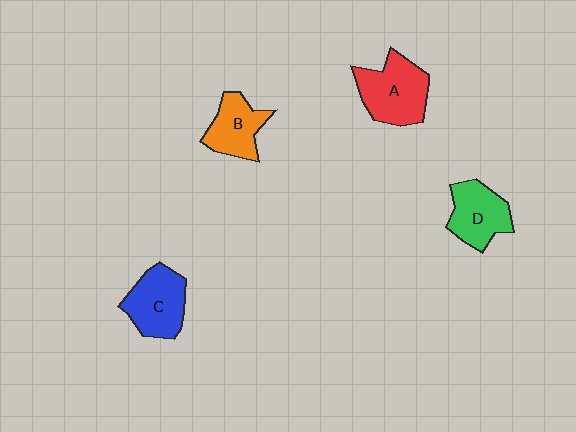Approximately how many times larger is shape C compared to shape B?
Approximately 1.2 times.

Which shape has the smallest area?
Shape B (orange).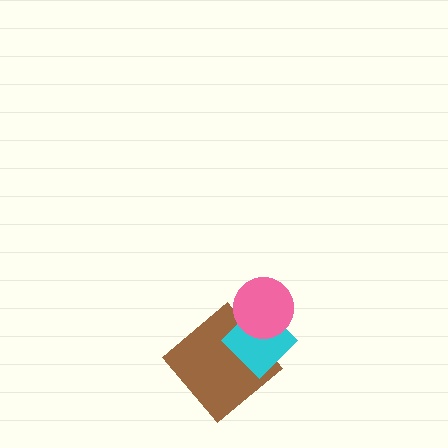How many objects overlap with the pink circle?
1 object overlaps with the pink circle.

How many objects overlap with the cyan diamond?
2 objects overlap with the cyan diamond.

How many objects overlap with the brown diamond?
1 object overlaps with the brown diamond.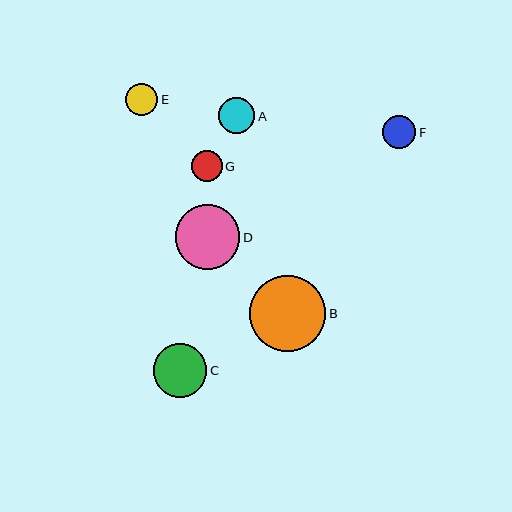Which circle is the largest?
Circle B is the largest with a size of approximately 76 pixels.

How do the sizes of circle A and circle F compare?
Circle A and circle F are approximately the same size.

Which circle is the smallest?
Circle G is the smallest with a size of approximately 31 pixels.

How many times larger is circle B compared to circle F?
Circle B is approximately 2.3 times the size of circle F.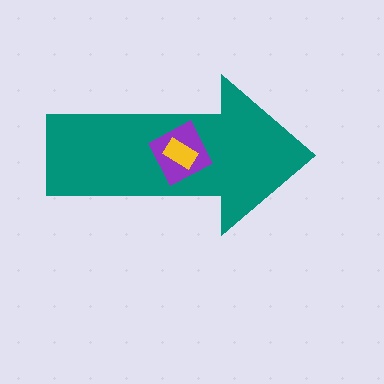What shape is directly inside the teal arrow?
The purple diamond.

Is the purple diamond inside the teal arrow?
Yes.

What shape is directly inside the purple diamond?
The yellow rectangle.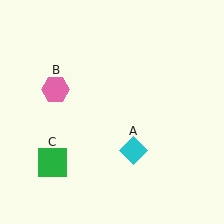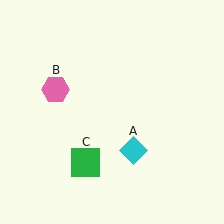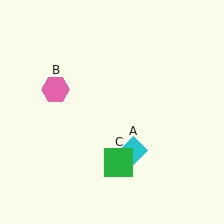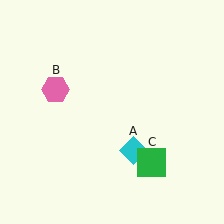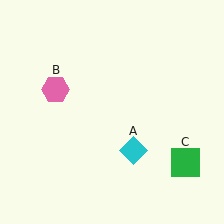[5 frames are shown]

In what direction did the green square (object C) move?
The green square (object C) moved right.